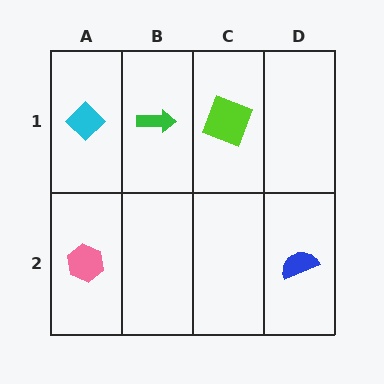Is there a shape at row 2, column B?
No, that cell is empty.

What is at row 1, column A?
A cyan diamond.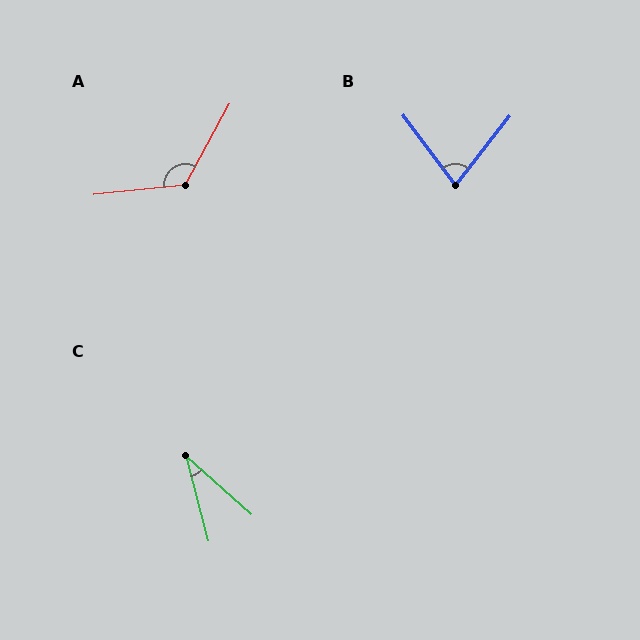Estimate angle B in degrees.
Approximately 75 degrees.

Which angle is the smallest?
C, at approximately 34 degrees.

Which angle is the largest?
A, at approximately 125 degrees.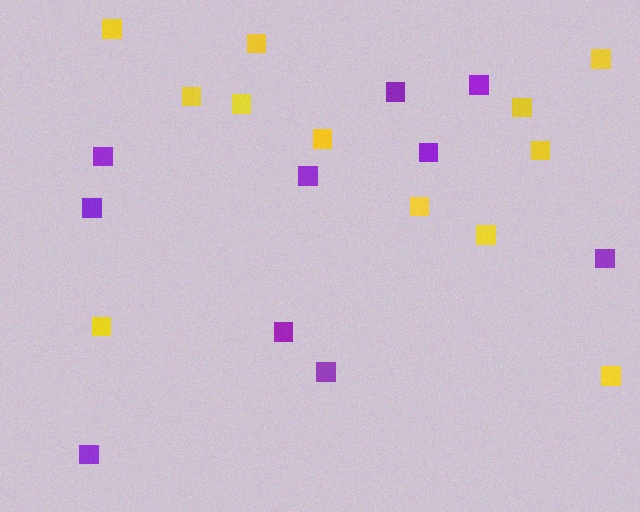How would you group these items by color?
There are 2 groups: one group of purple squares (10) and one group of yellow squares (12).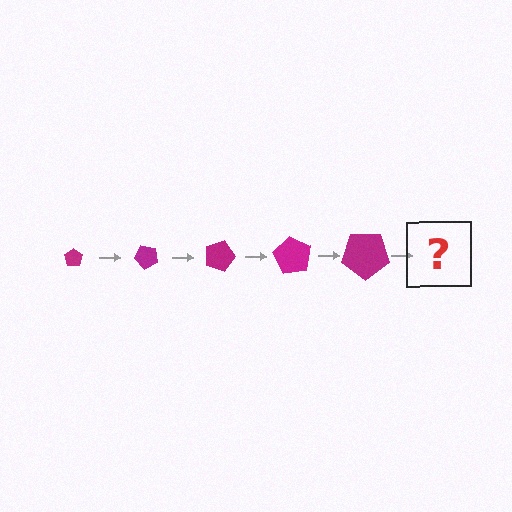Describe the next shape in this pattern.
It should be a pentagon, larger than the previous one and rotated 225 degrees from the start.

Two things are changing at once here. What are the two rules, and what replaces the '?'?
The two rules are that the pentagon grows larger each step and it rotates 45 degrees each step. The '?' should be a pentagon, larger than the previous one and rotated 225 degrees from the start.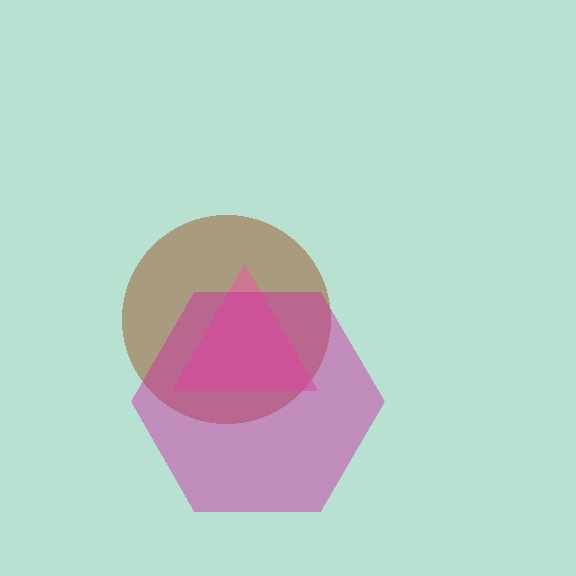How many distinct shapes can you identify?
There are 3 distinct shapes: a brown circle, a pink triangle, a magenta hexagon.